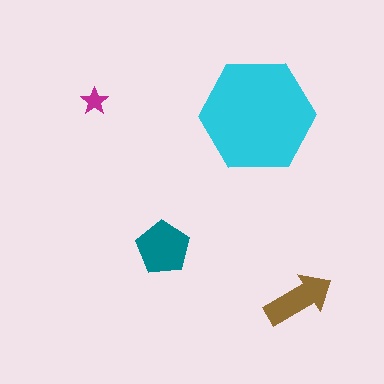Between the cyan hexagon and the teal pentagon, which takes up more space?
The cyan hexagon.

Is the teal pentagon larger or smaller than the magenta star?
Larger.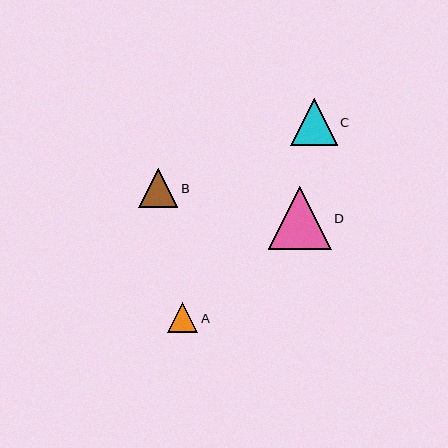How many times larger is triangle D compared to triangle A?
Triangle D is approximately 2.1 times the size of triangle A.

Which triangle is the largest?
Triangle D is the largest with a size of approximately 63 pixels.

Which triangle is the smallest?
Triangle A is the smallest with a size of approximately 30 pixels.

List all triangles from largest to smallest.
From largest to smallest: D, C, B, A.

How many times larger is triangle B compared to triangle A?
Triangle B is approximately 1.3 times the size of triangle A.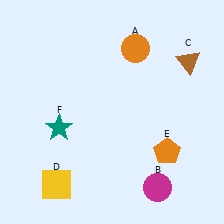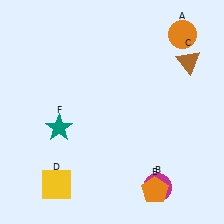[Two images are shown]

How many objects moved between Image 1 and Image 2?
2 objects moved between the two images.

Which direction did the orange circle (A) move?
The orange circle (A) moved right.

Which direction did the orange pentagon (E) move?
The orange pentagon (E) moved down.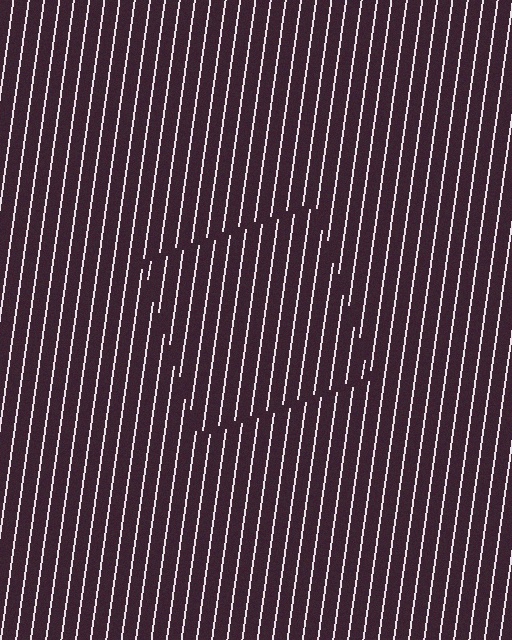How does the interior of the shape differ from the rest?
The interior of the shape contains the same grating, shifted by half a period — the contour is defined by the phase discontinuity where line-ends from the inner and outer gratings abut.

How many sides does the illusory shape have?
4 sides — the line-ends trace a square.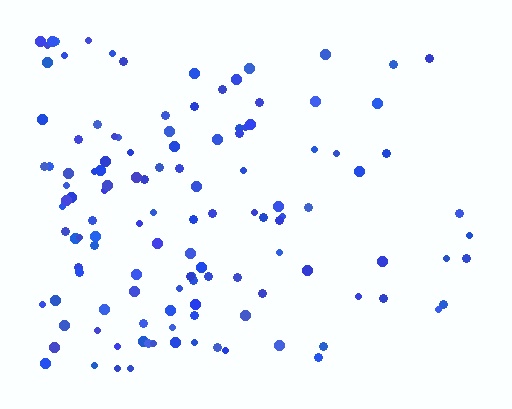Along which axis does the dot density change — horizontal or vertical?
Horizontal.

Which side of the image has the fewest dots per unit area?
The right.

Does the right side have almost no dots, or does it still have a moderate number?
Still a moderate number, just noticeably fewer than the left.